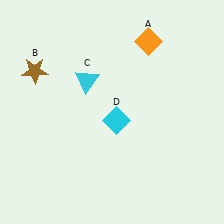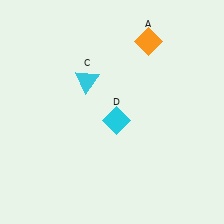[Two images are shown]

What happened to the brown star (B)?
The brown star (B) was removed in Image 2. It was in the top-left area of Image 1.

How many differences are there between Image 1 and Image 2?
There is 1 difference between the two images.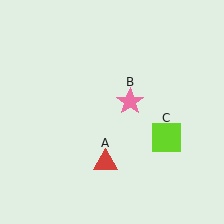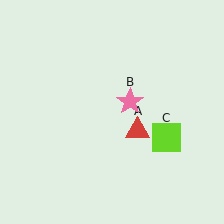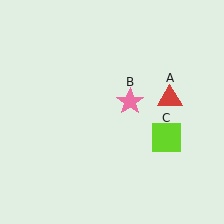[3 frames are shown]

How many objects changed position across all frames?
1 object changed position: red triangle (object A).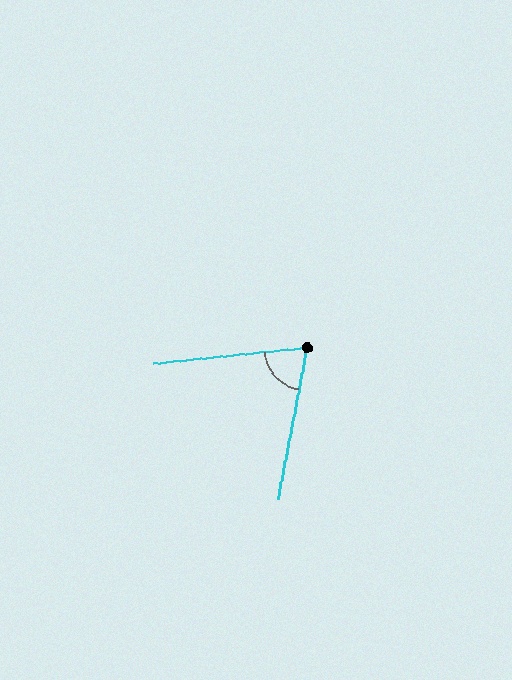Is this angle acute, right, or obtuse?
It is acute.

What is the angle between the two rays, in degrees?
Approximately 73 degrees.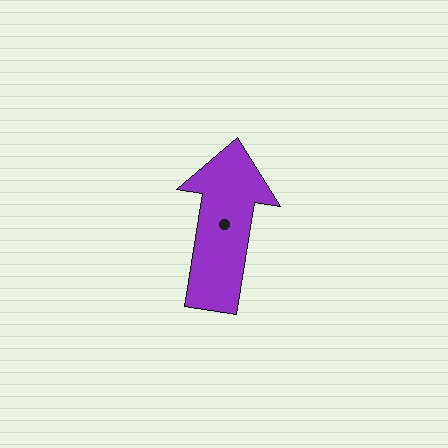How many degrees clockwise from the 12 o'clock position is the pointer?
Approximately 9 degrees.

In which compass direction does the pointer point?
North.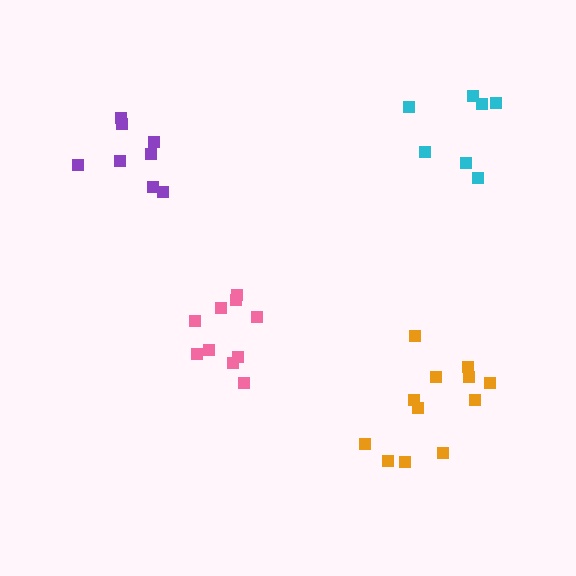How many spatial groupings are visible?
There are 4 spatial groupings.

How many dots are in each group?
Group 1: 10 dots, Group 2: 12 dots, Group 3: 7 dots, Group 4: 8 dots (37 total).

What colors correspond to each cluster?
The clusters are colored: pink, orange, cyan, purple.